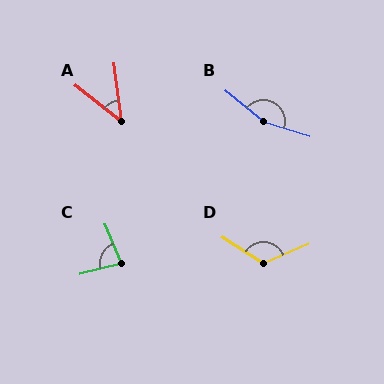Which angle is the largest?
B, at approximately 159 degrees.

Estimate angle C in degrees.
Approximately 82 degrees.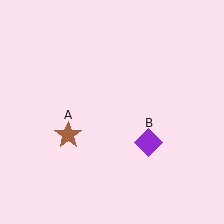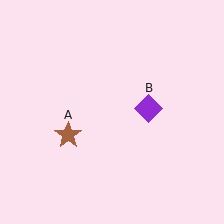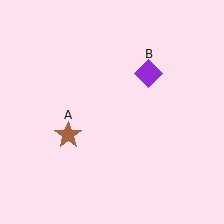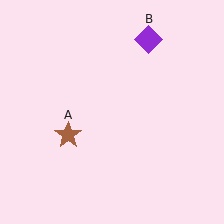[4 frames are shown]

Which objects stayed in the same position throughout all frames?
Brown star (object A) remained stationary.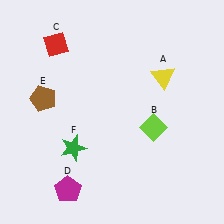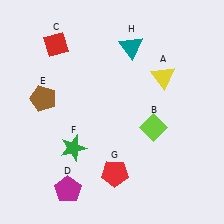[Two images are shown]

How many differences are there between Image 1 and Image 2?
There are 2 differences between the two images.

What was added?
A red pentagon (G), a teal triangle (H) were added in Image 2.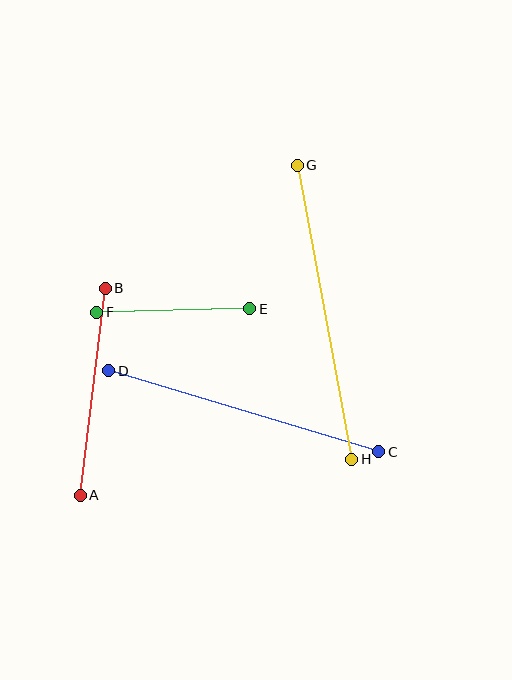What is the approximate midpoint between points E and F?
The midpoint is at approximately (173, 311) pixels.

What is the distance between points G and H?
The distance is approximately 299 pixels.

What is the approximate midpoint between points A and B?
The midpoint is at approximately (93, 392) pixels.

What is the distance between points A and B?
The distance is approximately 208 pixels.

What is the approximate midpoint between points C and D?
The midpoint is at approximately (244, 411) pixels.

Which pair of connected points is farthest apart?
Points G and H are farthest apart.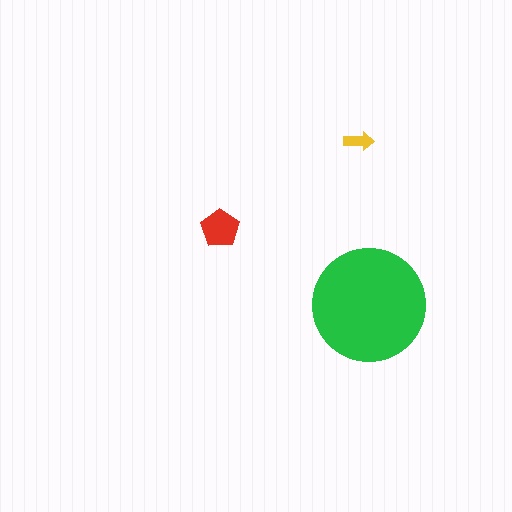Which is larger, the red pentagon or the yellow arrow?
The red pentagon.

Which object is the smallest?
The yellow arrow.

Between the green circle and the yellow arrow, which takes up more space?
The green circle.